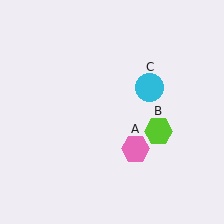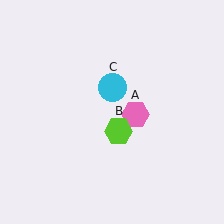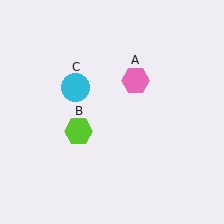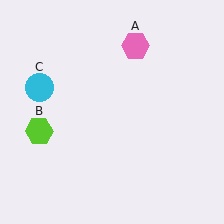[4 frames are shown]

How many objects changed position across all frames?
3 objects changed position: pink hexagon (object A), lime hexagon (object B), cyan circle (object C).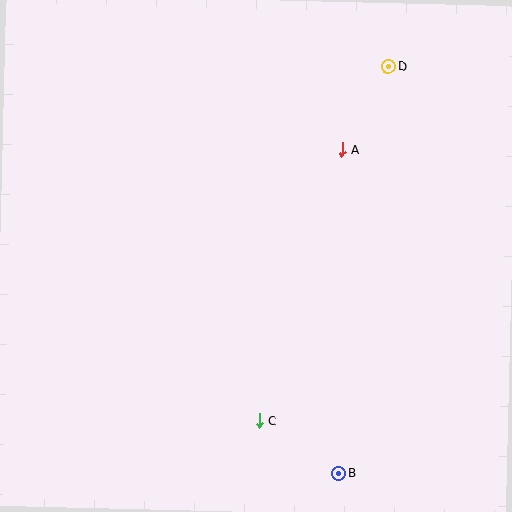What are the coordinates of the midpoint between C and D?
The midpoint between C and D is at (324, 244).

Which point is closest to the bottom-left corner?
Point C is closest to the bottom-left corner.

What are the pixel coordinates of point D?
Point D is at (388, 66).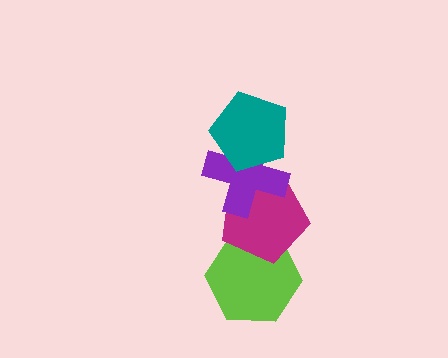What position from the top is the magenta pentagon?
The magenta pentagon is 3rd from the top.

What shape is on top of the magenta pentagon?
The purple cross is on top of the magenta pentagon.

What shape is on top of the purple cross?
The teal pentagon is on top of the purple cross.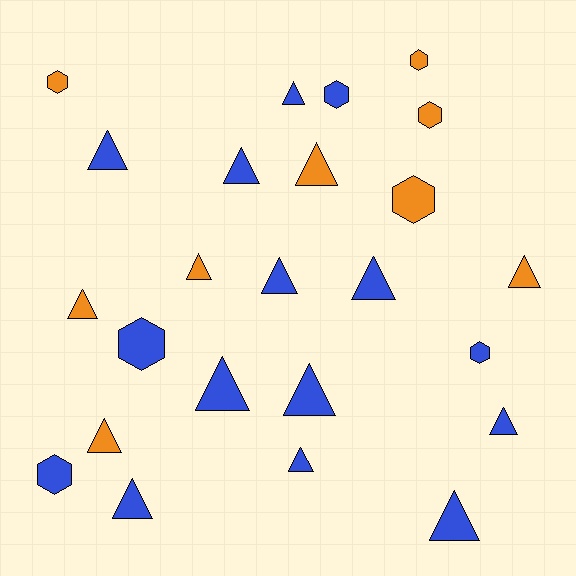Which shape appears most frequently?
Triangle, with 16 objects.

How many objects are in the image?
There are 24 objects.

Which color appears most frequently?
Blue, with 15 objects.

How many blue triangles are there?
There are 11 blue triangles.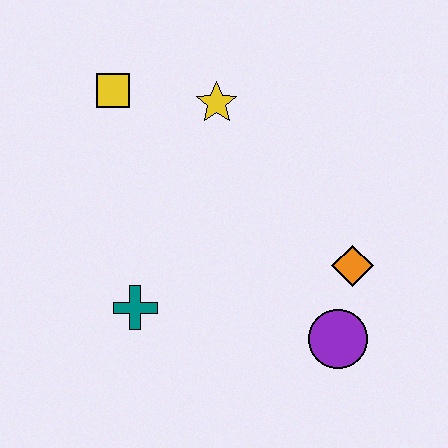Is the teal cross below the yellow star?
Yes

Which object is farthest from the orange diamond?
The yellow square is farthest from the orange diamond.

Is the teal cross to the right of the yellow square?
Yes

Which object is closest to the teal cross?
The purple circle is closest to the teal cross.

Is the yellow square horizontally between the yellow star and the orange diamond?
No